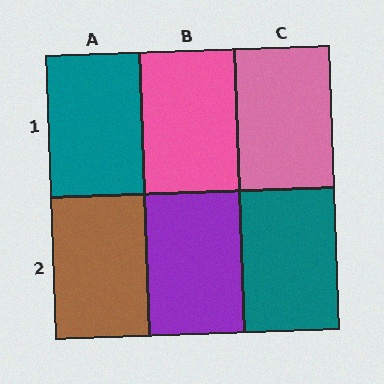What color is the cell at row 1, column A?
Teal.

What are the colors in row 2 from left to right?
Brown, purple, teal.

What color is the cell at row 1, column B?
Pink.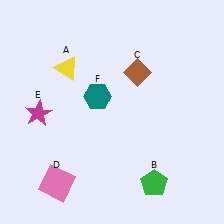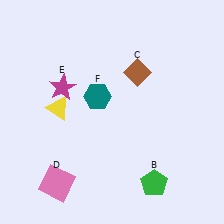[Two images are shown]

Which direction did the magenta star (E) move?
The magenta star (E) moved up.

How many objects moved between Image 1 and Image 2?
2 objects moved between the two images.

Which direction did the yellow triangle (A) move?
The yellow triangle (A) moved down.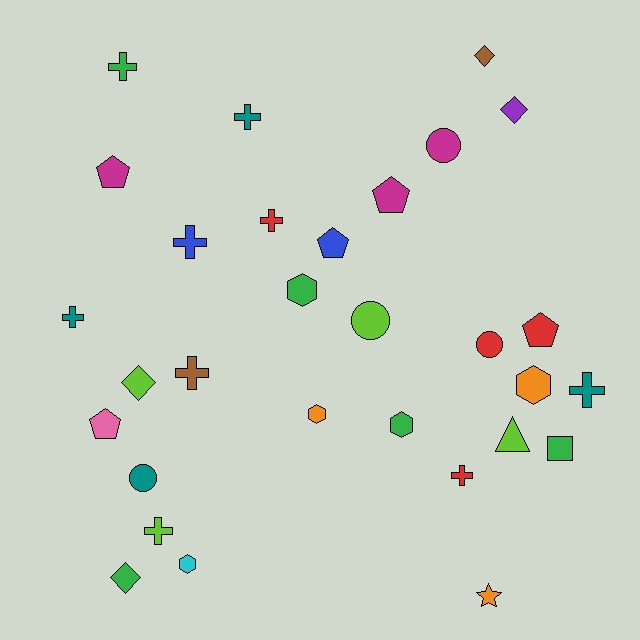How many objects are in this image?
There are 30 objects.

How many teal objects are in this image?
There are 4 teal objects.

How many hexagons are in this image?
There are 5 hexagons.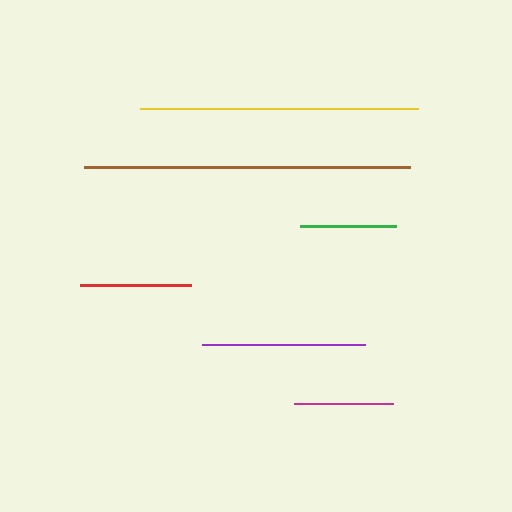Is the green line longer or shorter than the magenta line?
The magenta line is longer than the green line.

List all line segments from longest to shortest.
From longest to shortest: brown, yellow, purple, red, magenta, green.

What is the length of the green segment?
The green segment is approximately 96 pixels long.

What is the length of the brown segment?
The brown segment is approximately 326 pixels long.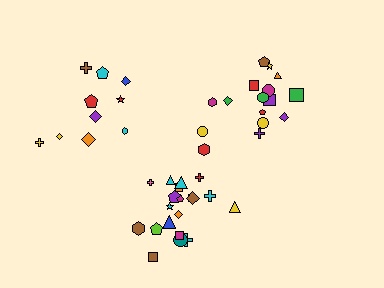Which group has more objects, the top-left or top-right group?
The top-right group.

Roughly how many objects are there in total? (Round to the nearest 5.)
Roughly 45 objects in total.